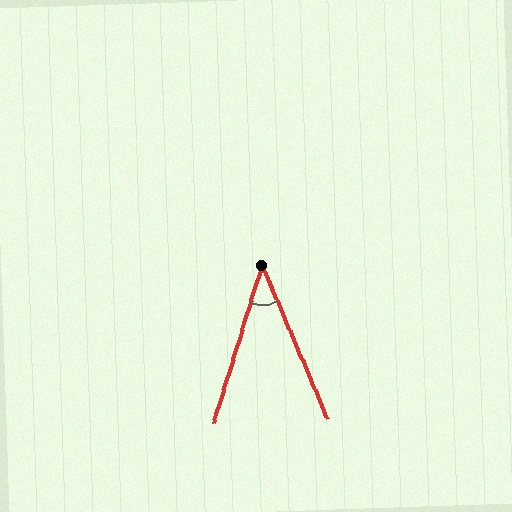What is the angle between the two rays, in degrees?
Approximately 40 degrees.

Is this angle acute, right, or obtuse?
It is acute.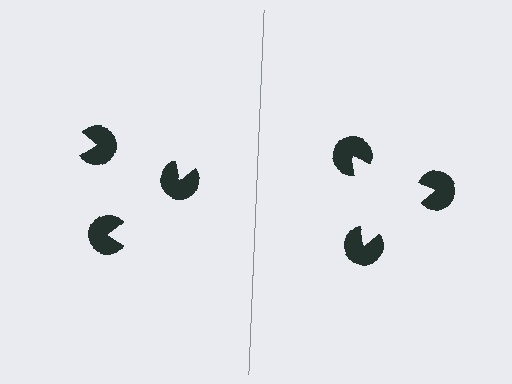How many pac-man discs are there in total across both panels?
6 — 3 on each side.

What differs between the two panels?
The pac-man discs are positioned identically on both sides; only the wedge orientations differ. On the right they align to a triangle; on the left they are misaligned.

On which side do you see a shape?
An illusory triangle appears on the right side. On the left side the wedge cuts are rotated, so no coherent shape forms.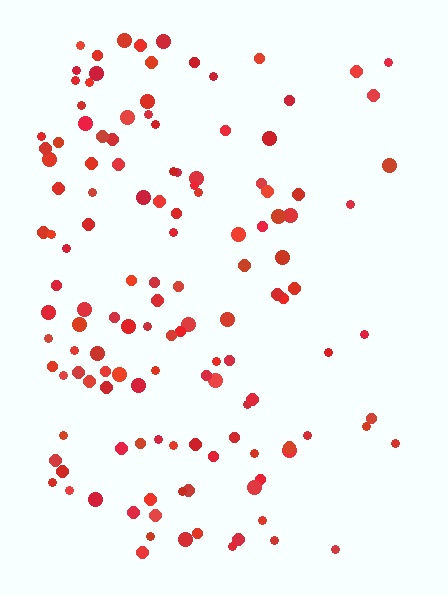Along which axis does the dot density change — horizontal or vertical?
Horizontal.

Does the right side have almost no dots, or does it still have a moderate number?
Still a moderate number, just noticeably fewer than the left.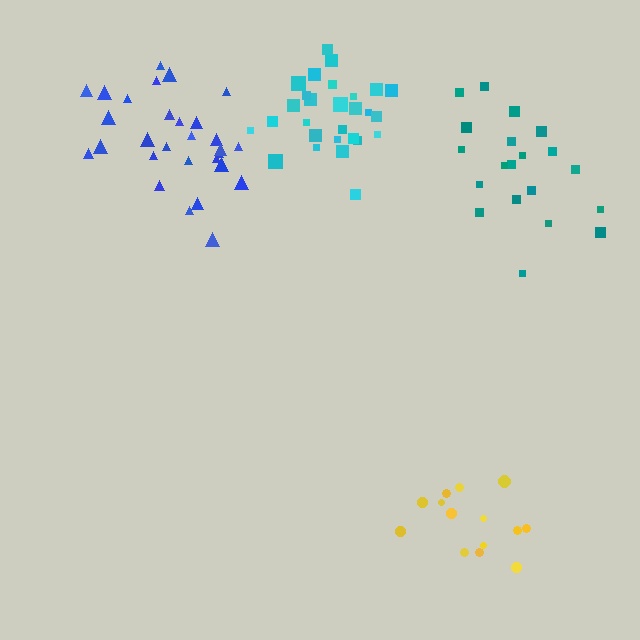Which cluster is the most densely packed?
Cyan.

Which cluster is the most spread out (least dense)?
Teal.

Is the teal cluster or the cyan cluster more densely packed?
Cyan.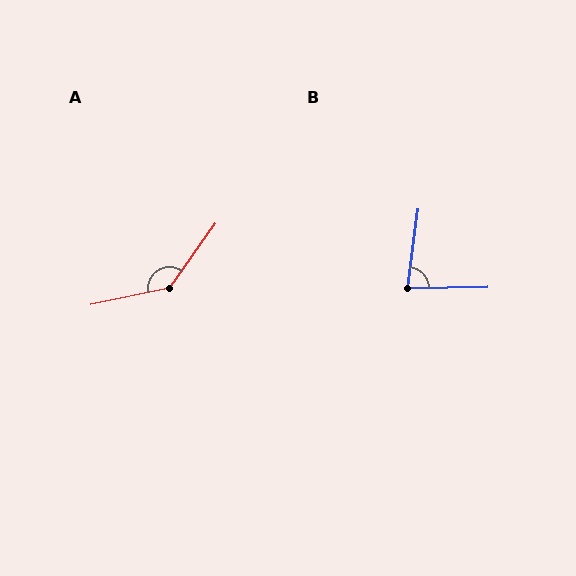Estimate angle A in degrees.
Approximately 138 degrees.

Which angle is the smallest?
B, at approximately 82 degrees.